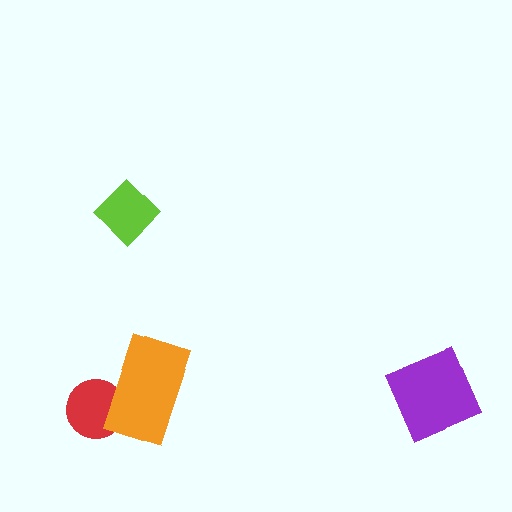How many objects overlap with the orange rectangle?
1 object overlaps with the orange rectangle.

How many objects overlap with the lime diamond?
0 objects overlap with the lime diamond.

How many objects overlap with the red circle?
1 object overlaps with the red circle.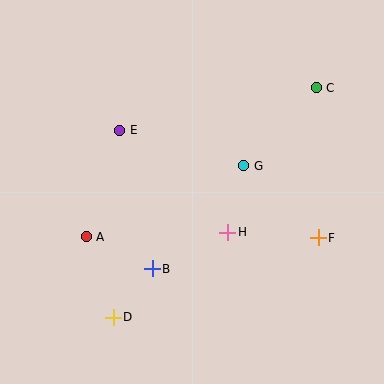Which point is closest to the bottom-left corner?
Point D is closest to the bottom-left corner.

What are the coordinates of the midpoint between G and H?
The midpoint between G and H is at (236, 199).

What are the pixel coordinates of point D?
Point D is at (113, 318).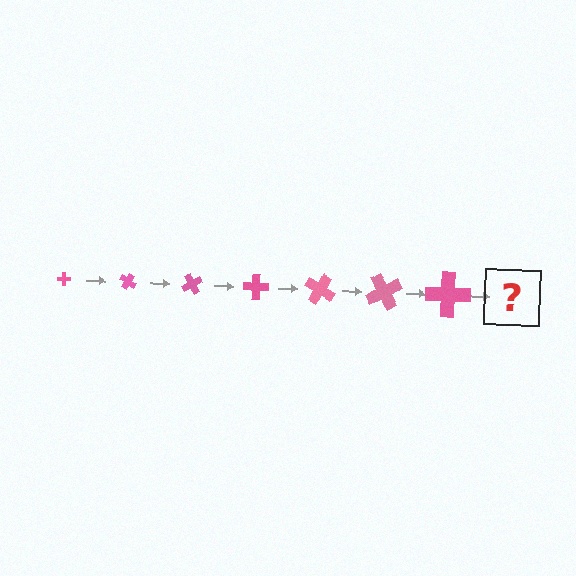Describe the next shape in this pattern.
It should be a cross, larger than the previous one and rotated 210 degrees from the start.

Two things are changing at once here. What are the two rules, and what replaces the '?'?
The two rules are that the cross grows larger each step and it rotates 30 degrees each step. The '?' should be a cross, larger than the previous one and rotated 210 degrees from the start.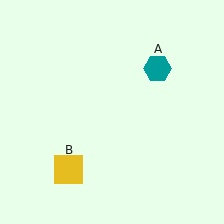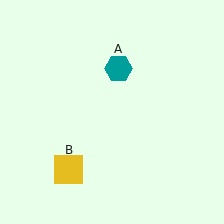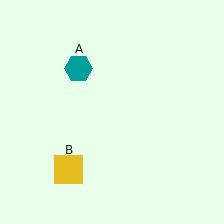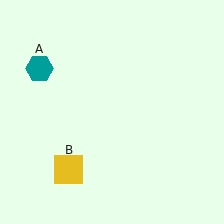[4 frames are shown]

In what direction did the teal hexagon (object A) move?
The teal hexagon (object A) moved left.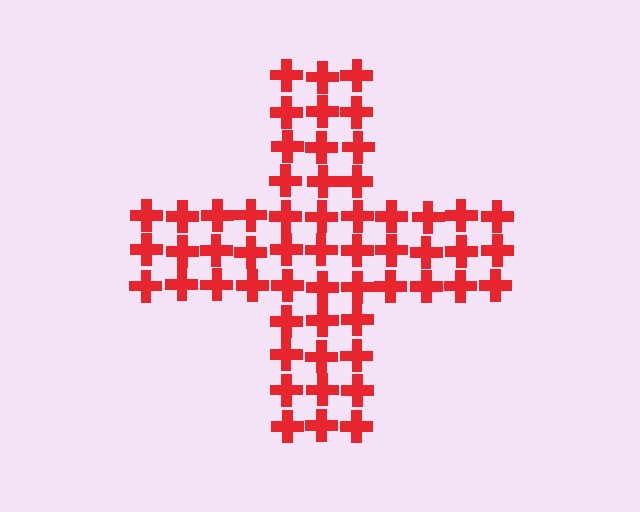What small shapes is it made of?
It is made of small crosses.